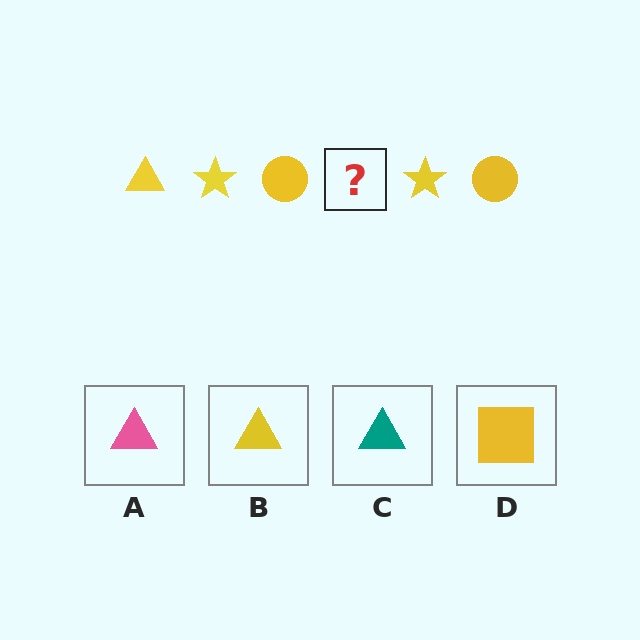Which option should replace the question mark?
Option B.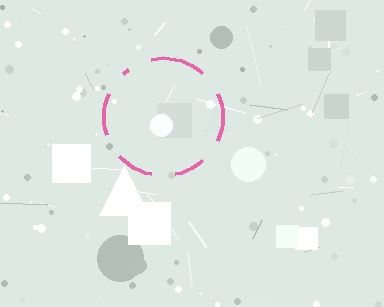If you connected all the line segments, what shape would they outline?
They would outline a circle.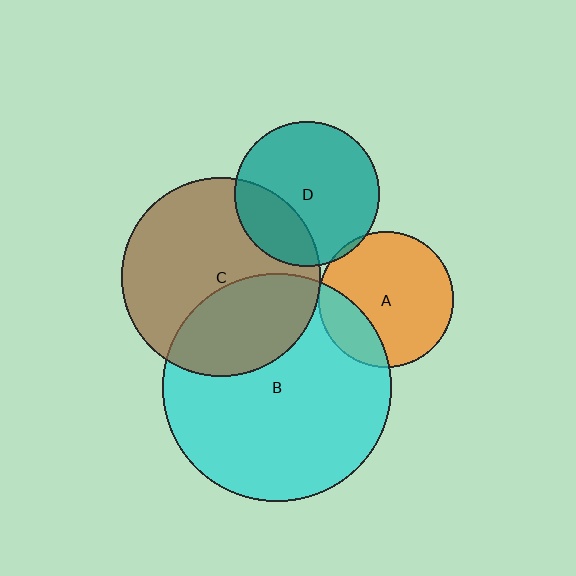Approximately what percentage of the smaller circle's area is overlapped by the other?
Approximately 20%.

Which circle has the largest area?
Circle B (cyan).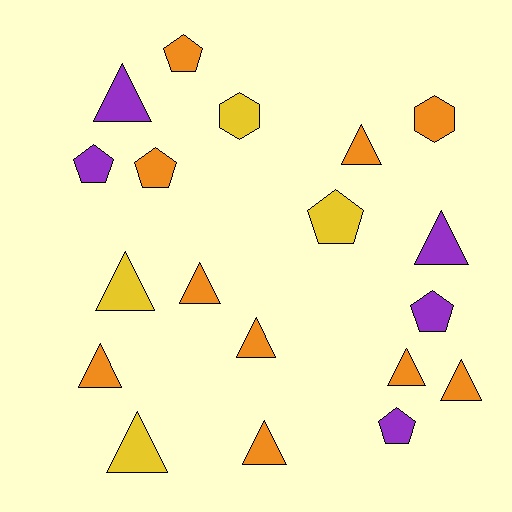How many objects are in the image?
There are 19 objects.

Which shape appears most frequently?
Triangle, with 11 objects.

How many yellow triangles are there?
There are 2 yellow triangles.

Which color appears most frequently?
Orange, with 10 objects.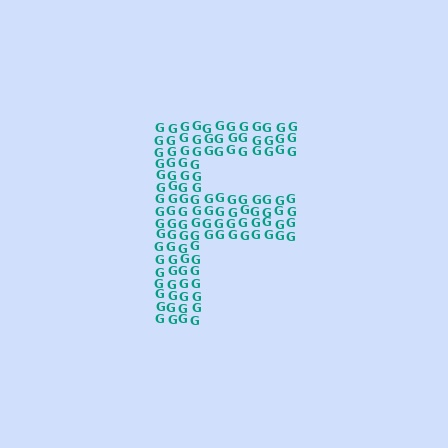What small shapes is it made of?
It is made of small letter G's.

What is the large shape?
The large shape is the letter F.